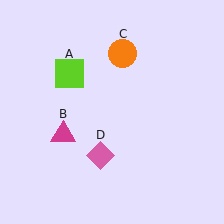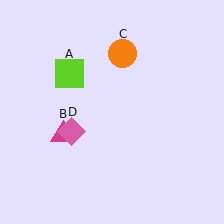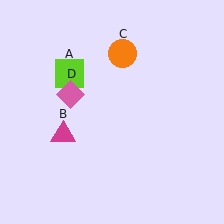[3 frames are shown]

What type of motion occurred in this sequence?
The pink diamond (object D) rotated clockwise around the center of the scene.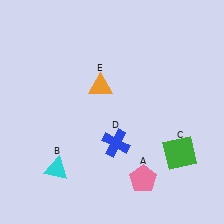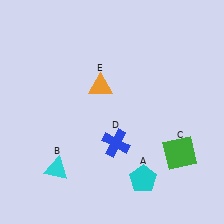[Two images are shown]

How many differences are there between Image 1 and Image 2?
There is 1 difference between the two images.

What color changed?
The pentagon (A) changed from pink in Image 1 to cyan in Image 2.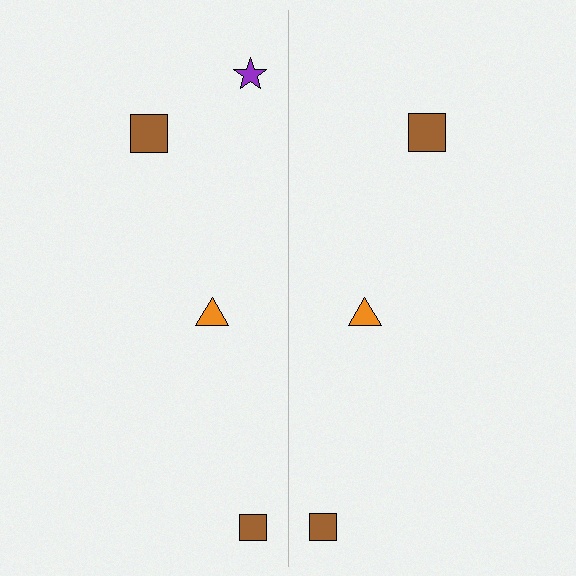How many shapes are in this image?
There are 7 shapes in this image.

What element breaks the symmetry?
A purple star is missing from the right side.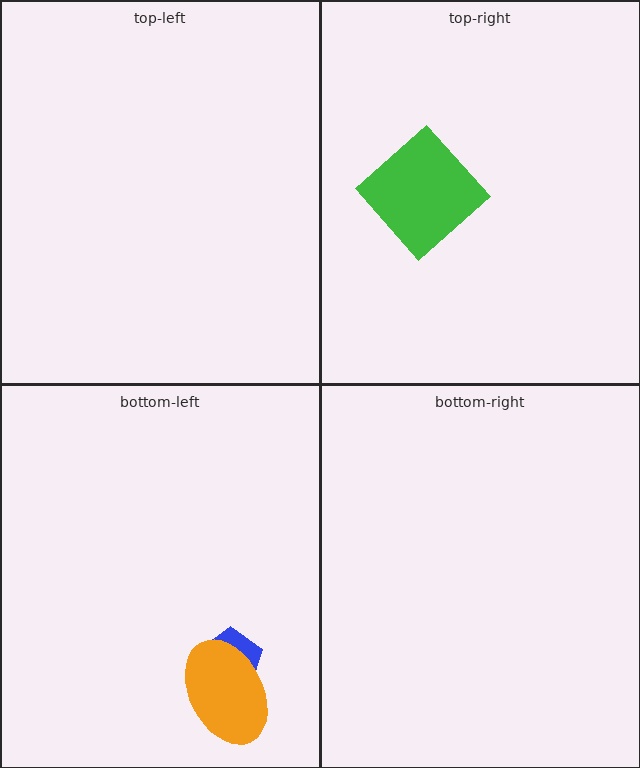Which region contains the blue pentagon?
The bottom-left region.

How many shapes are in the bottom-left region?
2.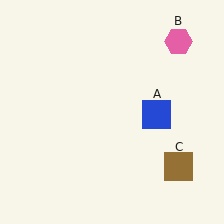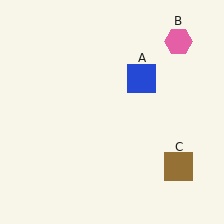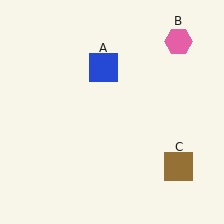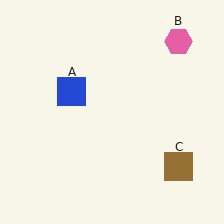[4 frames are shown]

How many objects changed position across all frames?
1 object changed position: blue square (object A).